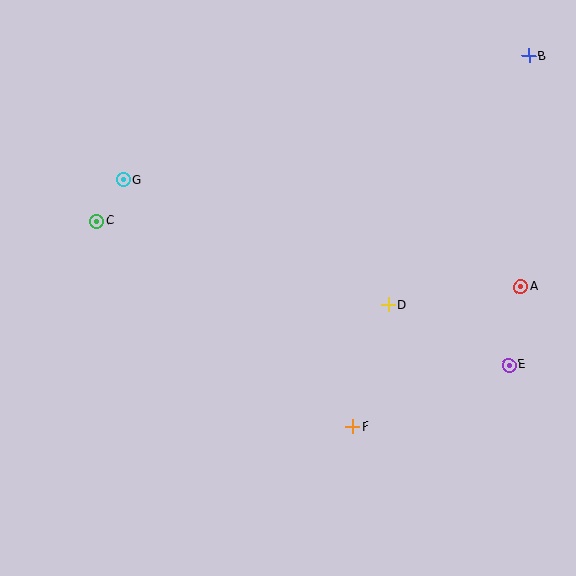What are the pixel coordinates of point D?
Point D is at (389, 305).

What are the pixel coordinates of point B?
Point B is at (529, 56).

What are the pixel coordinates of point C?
Point C is at (96, 221).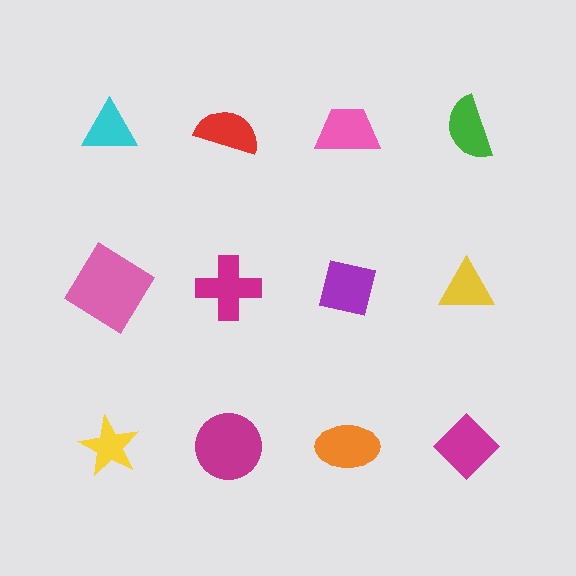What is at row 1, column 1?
A cyan triangle.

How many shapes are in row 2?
4 shapes.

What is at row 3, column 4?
A magenta diamond.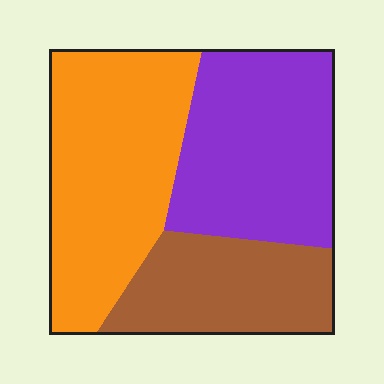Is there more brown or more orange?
Orange.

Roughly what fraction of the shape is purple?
Purple covers about 35% of the shape.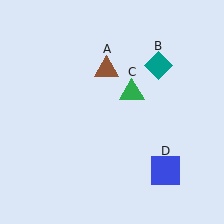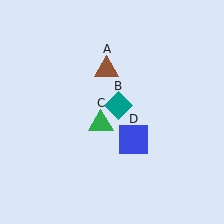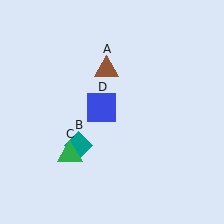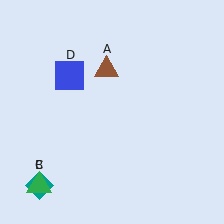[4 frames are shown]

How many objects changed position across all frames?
3 objects changed position: teal diamond (object B), green triangle (object C), blue square (object D).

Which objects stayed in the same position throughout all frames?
Brown triangle (object A) remained stationary.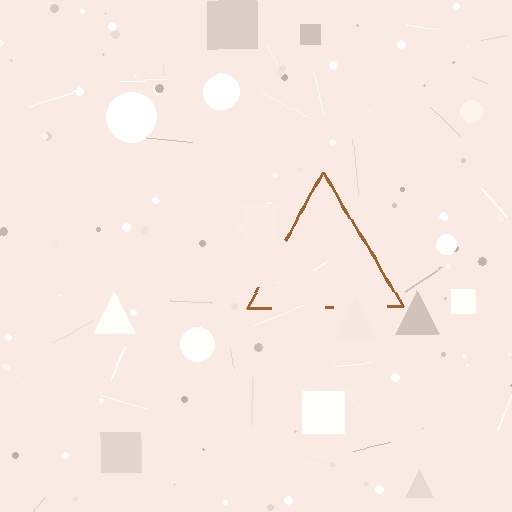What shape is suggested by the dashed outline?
The dashed outline suggests a triangle.